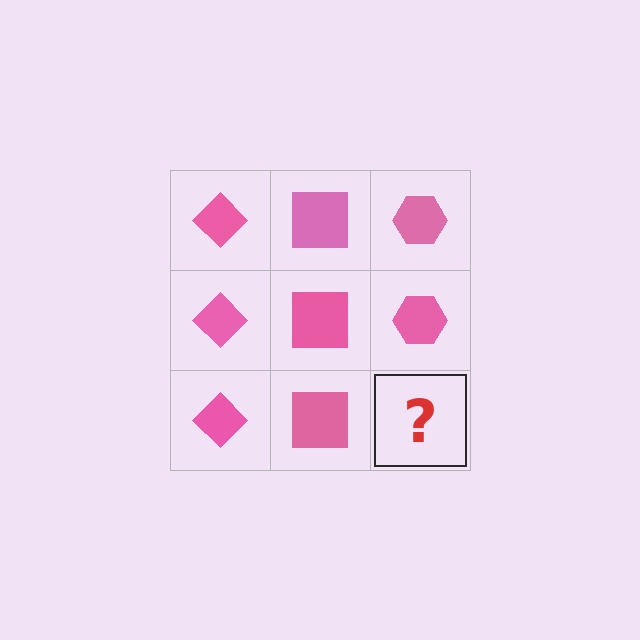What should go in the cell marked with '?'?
The missing cell should contain a pink hexagon.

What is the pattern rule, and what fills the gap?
The rule is that each column has a consistent shape. The gap should be filled with a pink hexagon.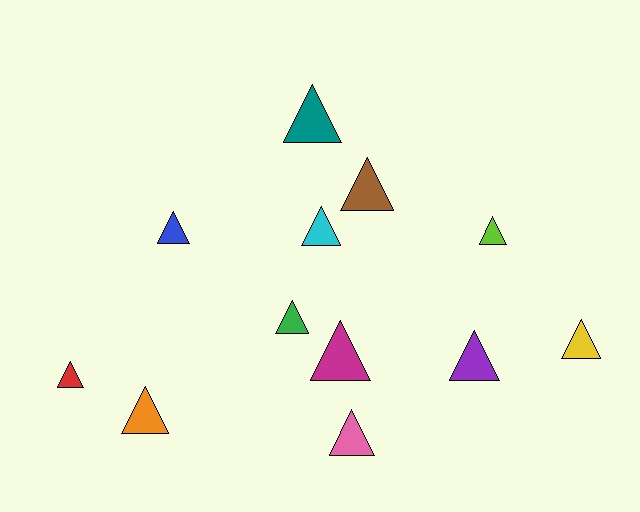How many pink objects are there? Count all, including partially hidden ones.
There is 1 pink object.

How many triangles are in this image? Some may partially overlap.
There are 12 triangles.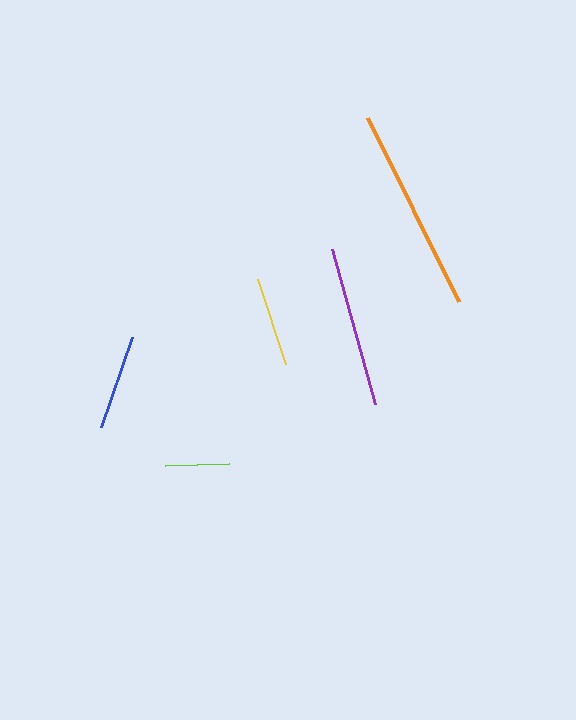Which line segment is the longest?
The orange line is the longest at approximately 205 pixels.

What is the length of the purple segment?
The purple segment is approximately 161 pixels long.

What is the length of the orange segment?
The orange segment is approximately 205 pixels long.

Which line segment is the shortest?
The lime line is the shortest at approximately 64 pixels.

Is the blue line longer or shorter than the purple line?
The purple line is longer than the blue line.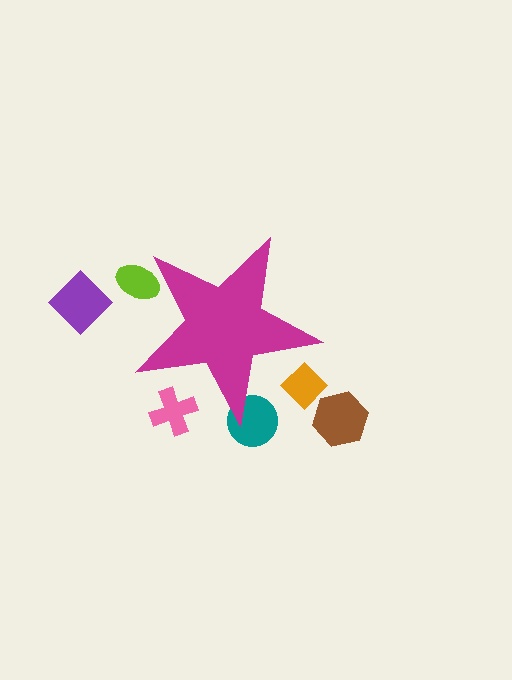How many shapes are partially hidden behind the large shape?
4 shapes are partially hidden.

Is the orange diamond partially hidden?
Yes, the orange diamond is partially hidden behind the magenta star.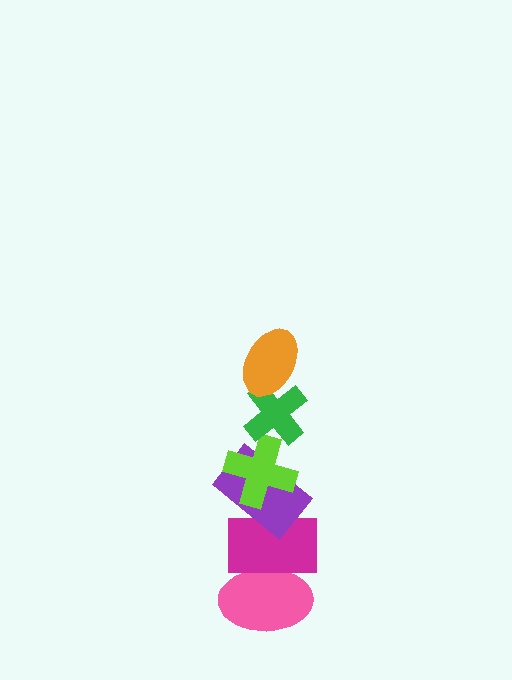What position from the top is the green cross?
The green cross is 2nd from the top.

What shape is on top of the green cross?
The orange ellipse is on top of the green cross.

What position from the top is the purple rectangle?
The purple rectangle is 4th from the top.